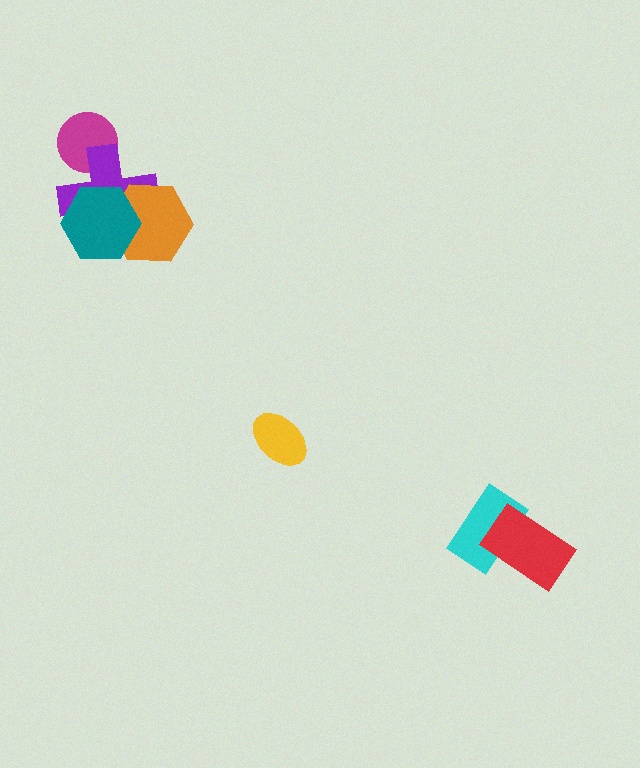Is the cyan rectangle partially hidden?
Yes, it is partially covered by another shape.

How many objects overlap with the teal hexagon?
2 objects overlap with the teal hexagon.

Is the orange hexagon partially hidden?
Yes, it is partially covered by another shape.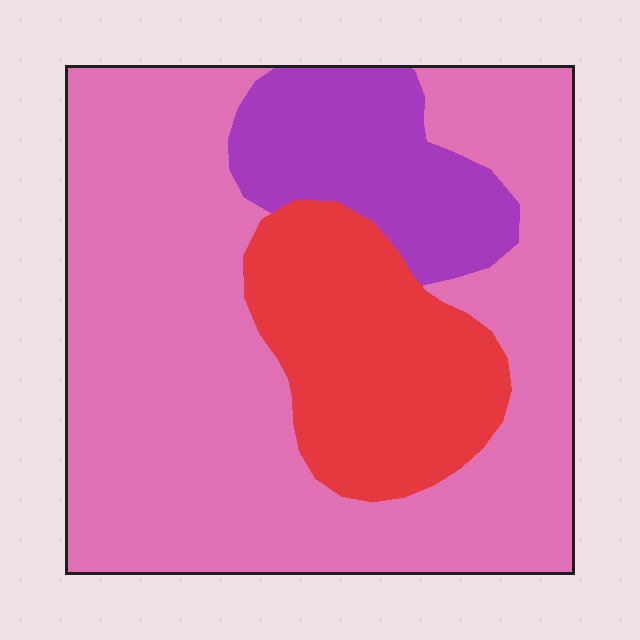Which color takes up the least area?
Purple, at roughly 15%.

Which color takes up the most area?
Pink, at roughly 65%.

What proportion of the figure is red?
Red takes up between a sixth and a third of the figure.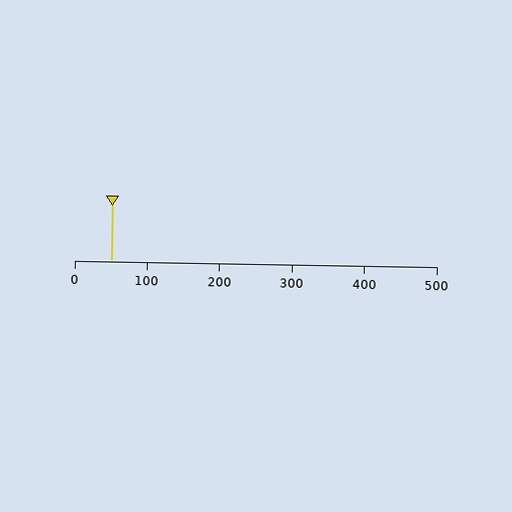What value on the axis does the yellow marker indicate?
The marker indicates approximately 50.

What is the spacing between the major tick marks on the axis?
The major ticks are spaced 100 apart.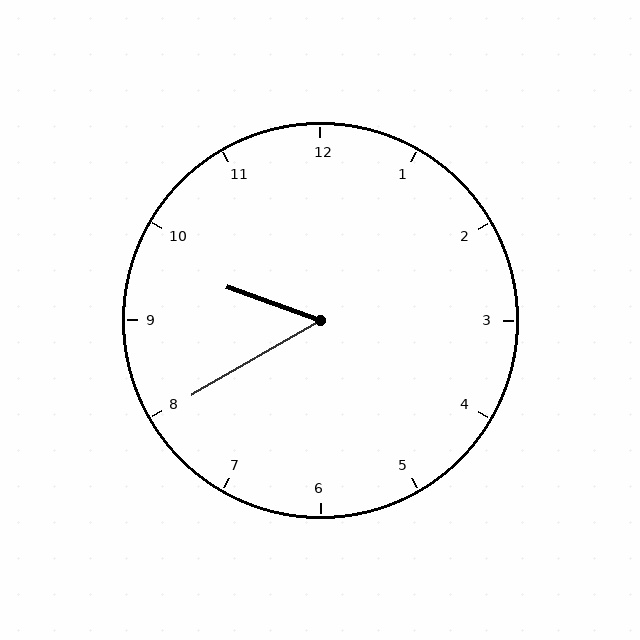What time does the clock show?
9:40.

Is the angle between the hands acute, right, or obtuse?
It is acute.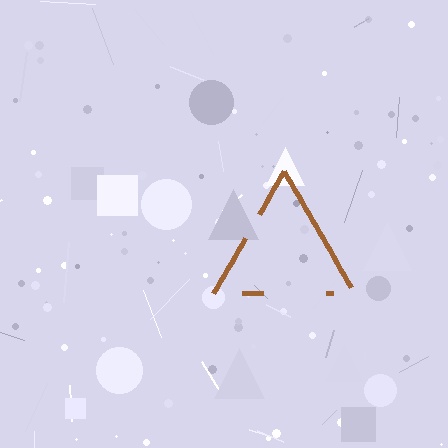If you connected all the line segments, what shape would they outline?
They would outline a triangle.